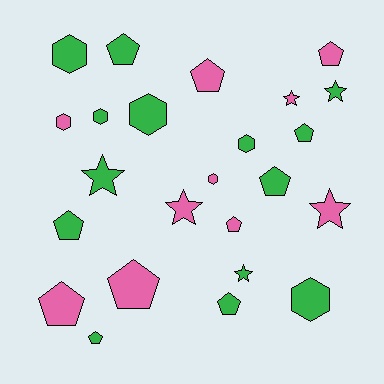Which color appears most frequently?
Green, with 14 objects.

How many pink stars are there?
There are 3 pink stars.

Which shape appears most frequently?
Pentagon, with 11 objects.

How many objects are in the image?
There are 24 objects.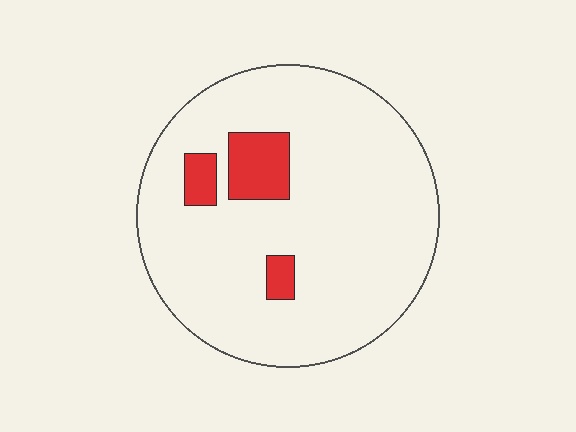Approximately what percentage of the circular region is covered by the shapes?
Approximately 10%.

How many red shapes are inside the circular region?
3.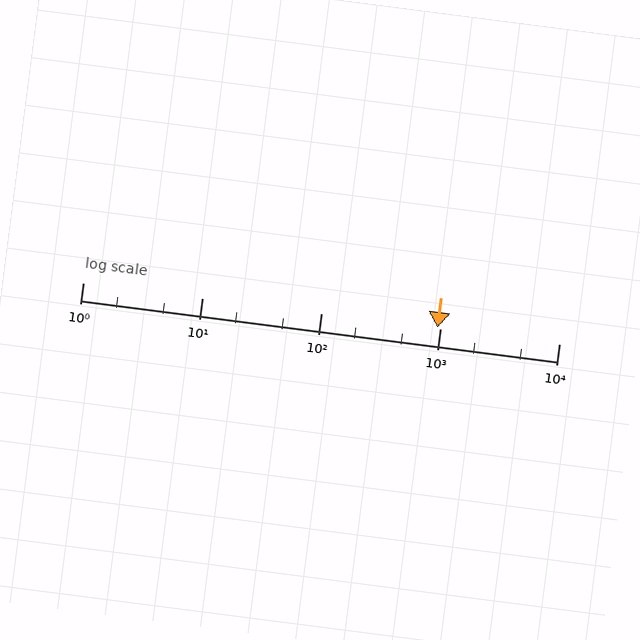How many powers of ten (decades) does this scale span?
The scale spans 4 decades, from 1 to 10000.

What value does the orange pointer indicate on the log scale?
The pointer indicates approximately 960.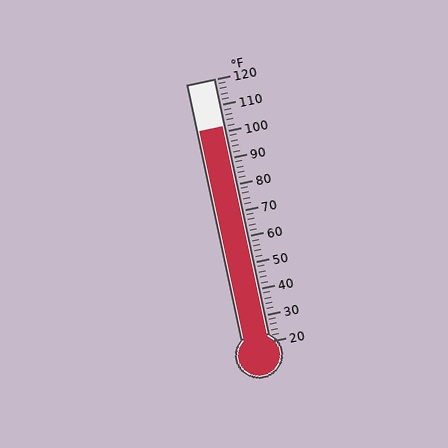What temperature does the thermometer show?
The thermometer shows approximately 102°F.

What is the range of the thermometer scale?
The thermometer scale ranges from 20°F to 120°F.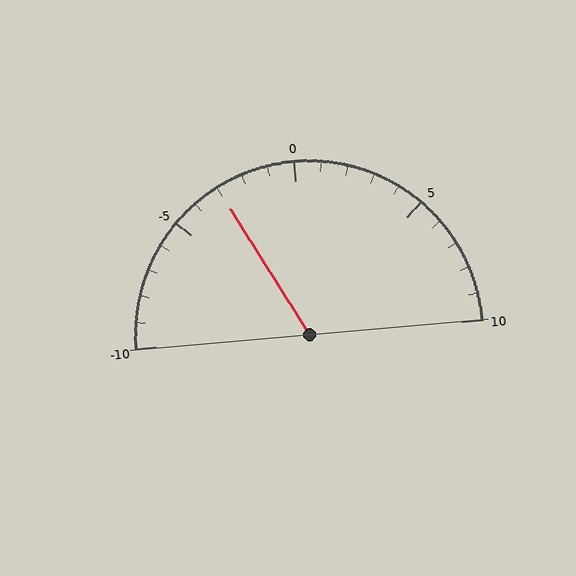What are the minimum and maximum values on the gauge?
The gauge ranges from -10 to 10.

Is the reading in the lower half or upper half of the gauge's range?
The reading is in the lower half of the range (-10 to 10).